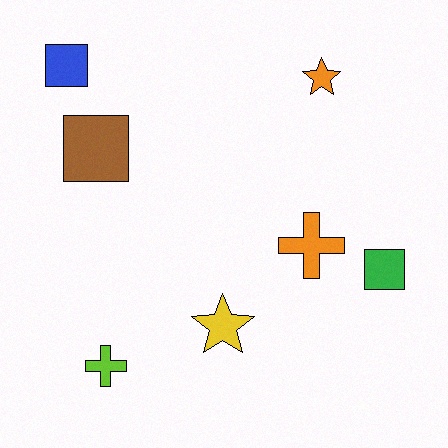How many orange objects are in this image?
There are 2 orange objects.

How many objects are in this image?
There are 7 objects.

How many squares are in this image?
There are 3 squares.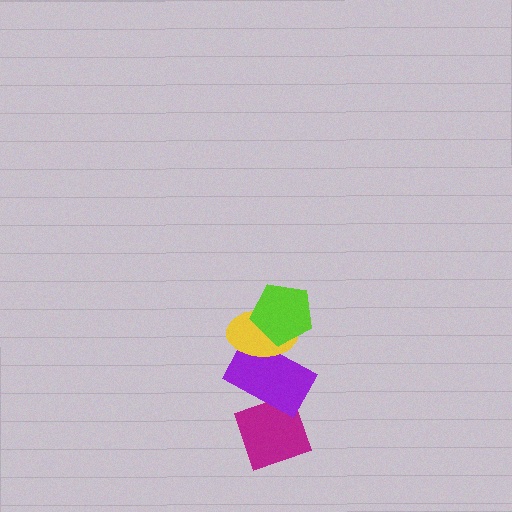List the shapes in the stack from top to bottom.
From top to bottom: the lime pentagon, the yellow ellipse, the purple rectangle, the magenta diamond.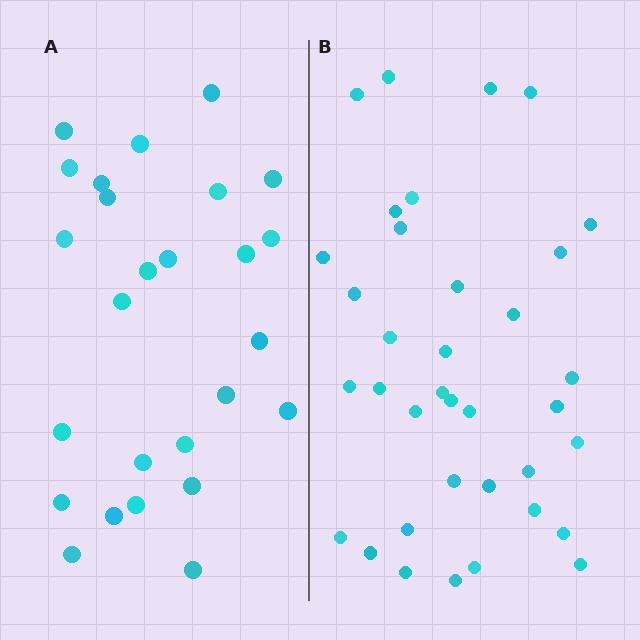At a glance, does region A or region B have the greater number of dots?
Region B (the right region) has more dots.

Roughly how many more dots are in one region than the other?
Region B has roughly 10 or so more dots than region A.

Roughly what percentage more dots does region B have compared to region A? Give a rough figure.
About 40% more.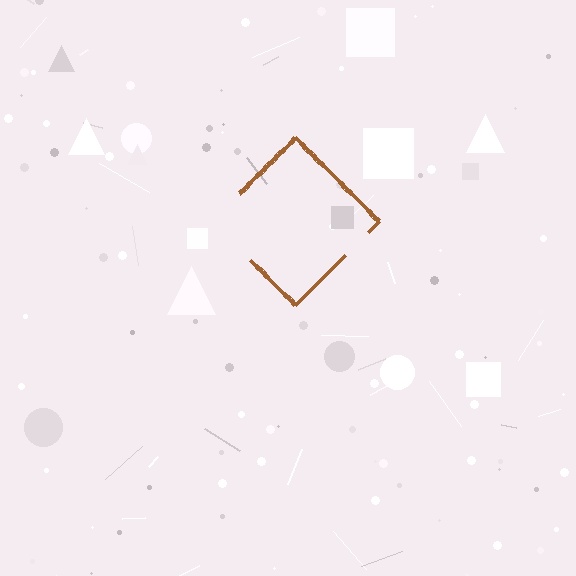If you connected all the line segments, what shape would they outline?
They would outline a diamond.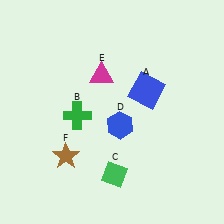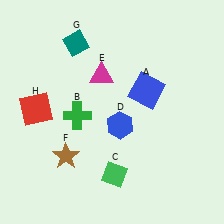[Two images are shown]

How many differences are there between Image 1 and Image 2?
There are 2 differences between the two images.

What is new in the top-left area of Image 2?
A teal diamond (G) was added in the top-left area of Image 2.